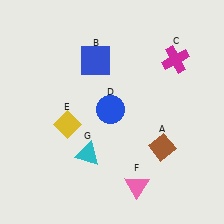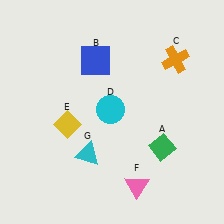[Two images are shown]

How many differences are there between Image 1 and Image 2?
There are 3 differences between the two images.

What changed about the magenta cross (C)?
In Image 1, C is magenta. In Image 2, it changed to orange.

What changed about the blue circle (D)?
In Image 1, D is blue. In Image 2, it changed to cyan.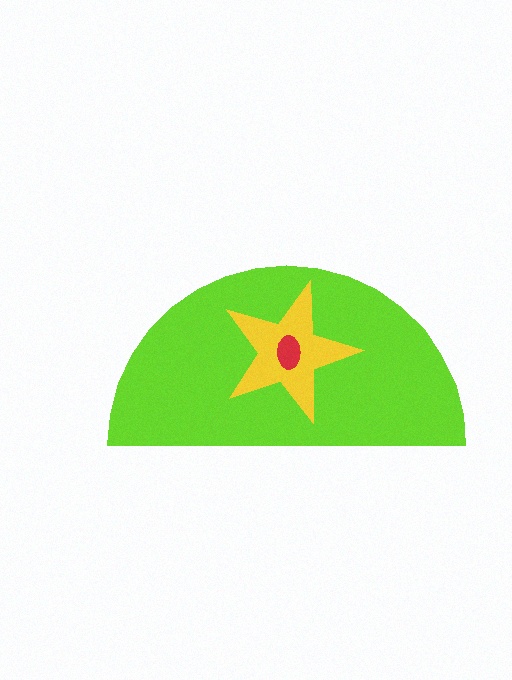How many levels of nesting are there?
3.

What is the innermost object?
The red ellipse.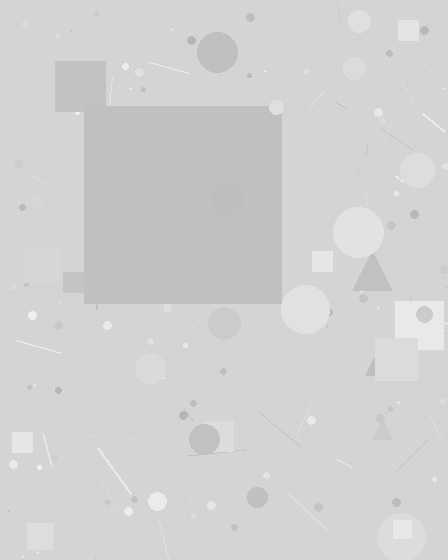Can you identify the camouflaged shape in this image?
The camouflaged shape is a square.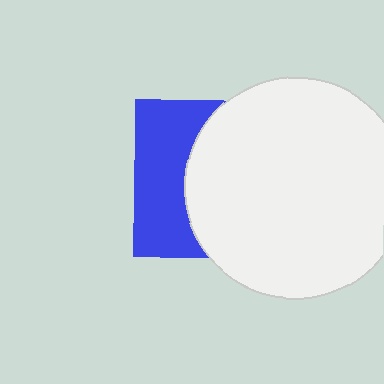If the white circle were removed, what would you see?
You would see the complete blue square.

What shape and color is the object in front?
The object in front is a white circle.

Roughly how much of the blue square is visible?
A small part of it is visible (roughly 38%).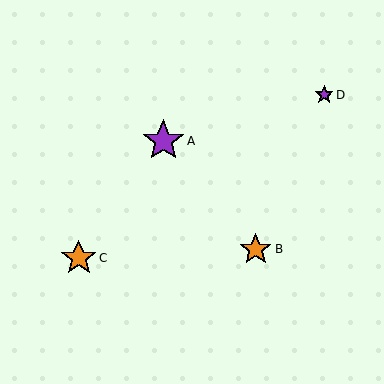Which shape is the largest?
The purple star (labeled A) is the largest.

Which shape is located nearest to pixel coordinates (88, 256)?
The orange star (labeled C) at (79, 258) is nearest to that location.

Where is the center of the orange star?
The center of the orange star is at (256, 249).